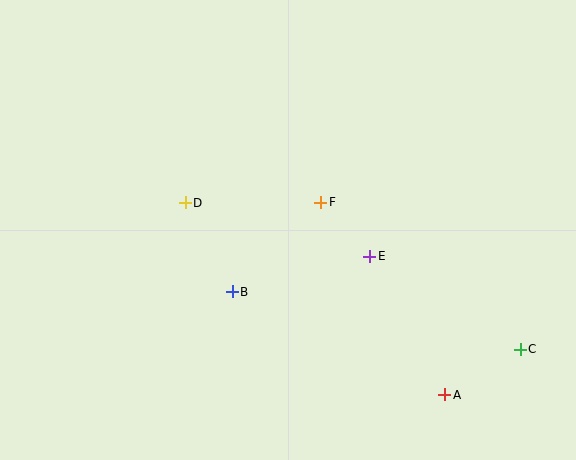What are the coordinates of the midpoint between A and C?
The midpoint between A and C is at (482, 372).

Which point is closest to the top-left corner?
Point D is closest to the top-left corner.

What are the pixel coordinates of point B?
Point B is at (232, 292).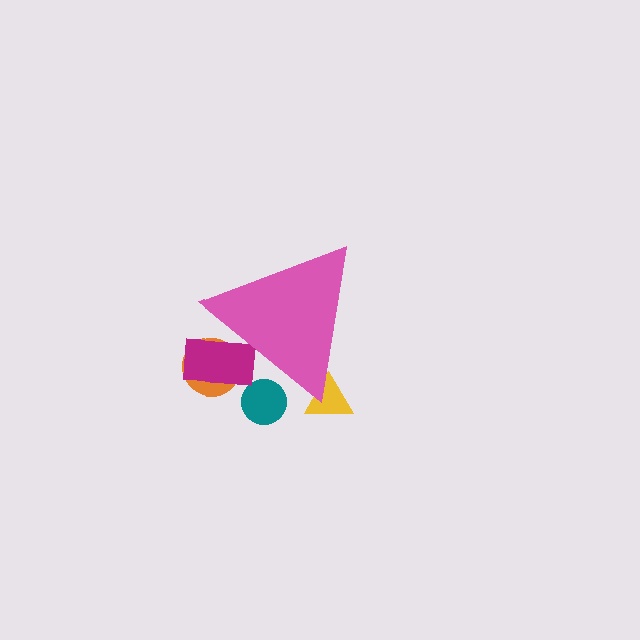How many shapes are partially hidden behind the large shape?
4 shapes are partially hidden.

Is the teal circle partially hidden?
Yes, the teal circle is partially hidden behind the pink triangle.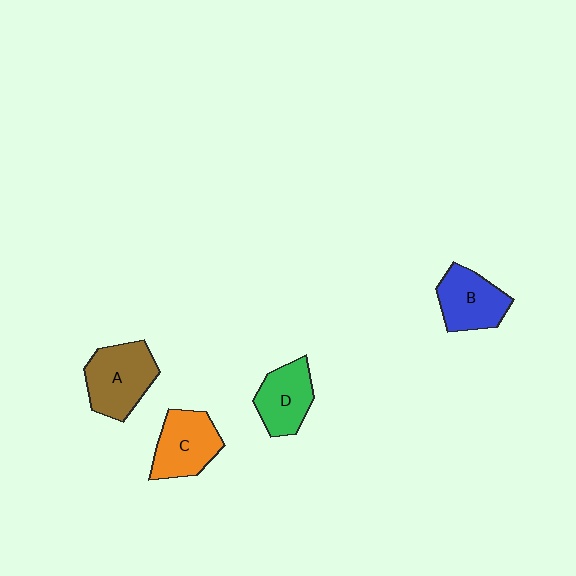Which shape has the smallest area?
Shape D (green).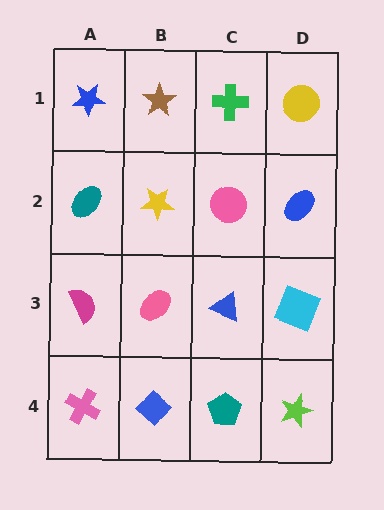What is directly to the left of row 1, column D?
A green cross.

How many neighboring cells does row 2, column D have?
3.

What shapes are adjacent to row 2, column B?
A brown star (row 1, column B), a pink ellipse (row 3, column B), a teal ellipse (row 2, column A), a pink circle (row 2, column C).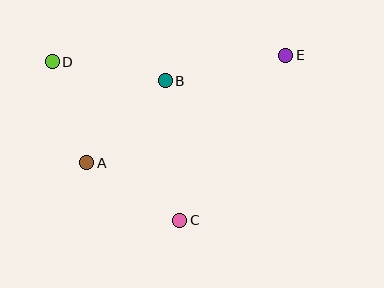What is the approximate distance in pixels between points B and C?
The distance between B and C is approximately 140 pixels.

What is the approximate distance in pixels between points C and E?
The distance between C and E is approximately 196 pixels.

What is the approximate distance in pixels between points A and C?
The distance between A and C is approximately 109 pixels.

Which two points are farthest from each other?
Points D and E are farthest from each other.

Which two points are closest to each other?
Points A and D are closest to each other.